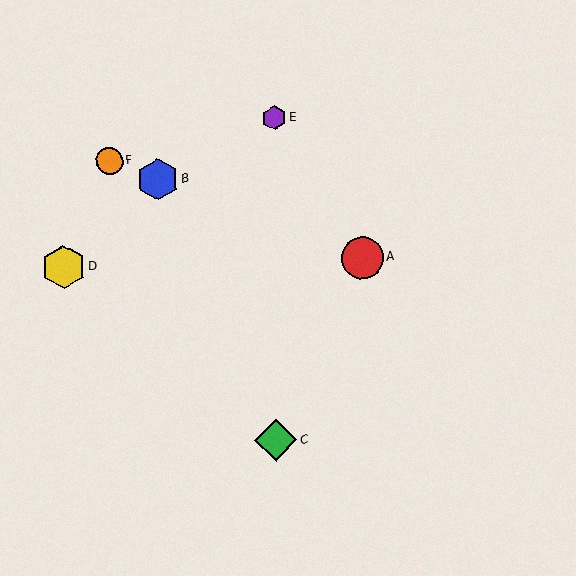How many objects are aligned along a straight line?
3 objects (A, B, F) are aligned along a straight line.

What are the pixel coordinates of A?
Object A is at (362, 258).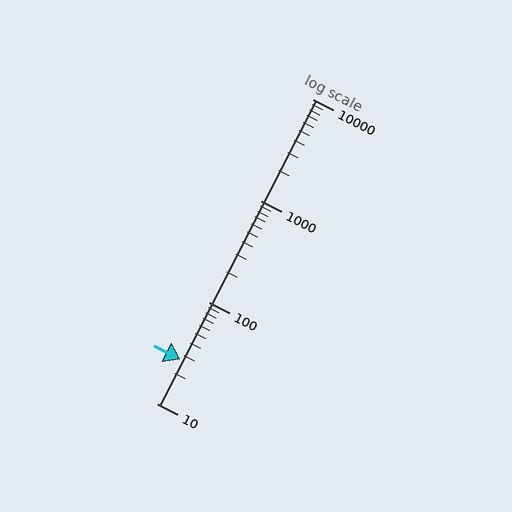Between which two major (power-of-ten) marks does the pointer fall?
The pointer is between 10 and 100.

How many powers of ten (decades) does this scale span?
The scale spans 3 decades, from 10 to 10000.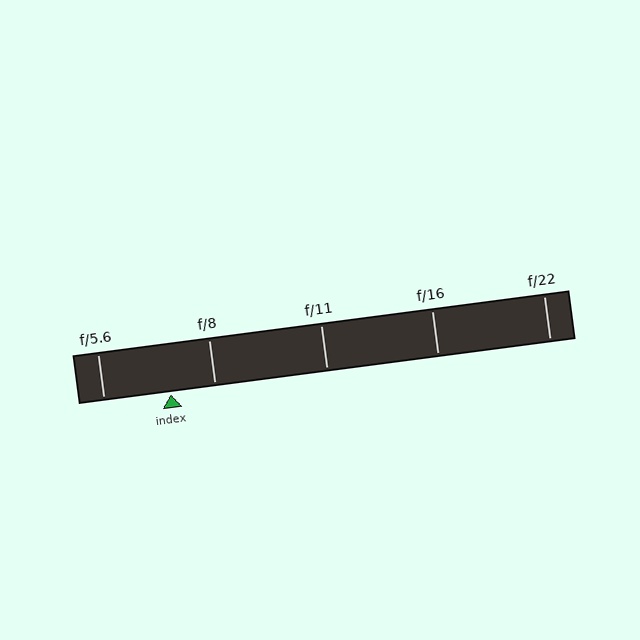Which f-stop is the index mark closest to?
The index mark is closest to f/8.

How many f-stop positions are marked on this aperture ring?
There are 5 f-stop positions marked.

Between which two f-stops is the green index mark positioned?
The index mark is between f/5.6 and f/8.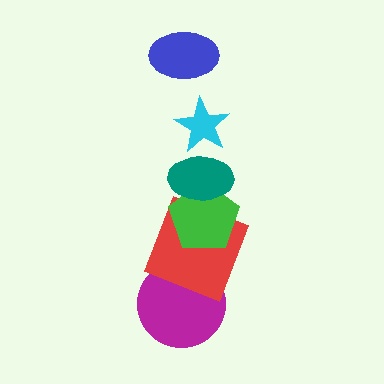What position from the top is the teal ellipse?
The teal ellipse is 3rd from the top.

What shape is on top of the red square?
The green pentagon is on top of the red square.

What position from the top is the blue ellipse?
The blue ellipse is 1st from the top.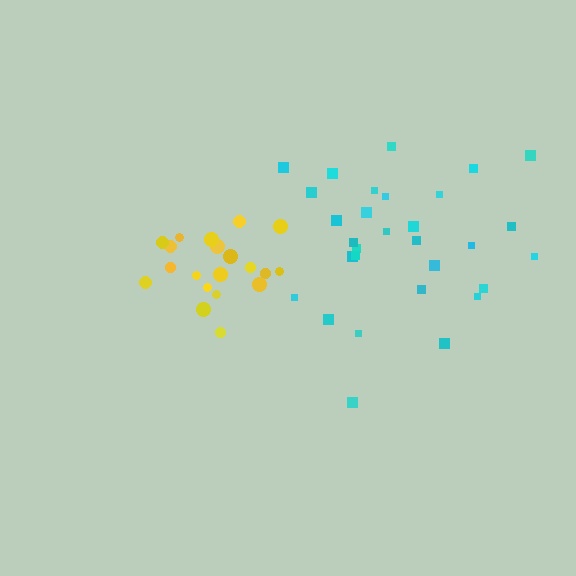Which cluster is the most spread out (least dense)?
Cyan.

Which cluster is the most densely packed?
Yellow.